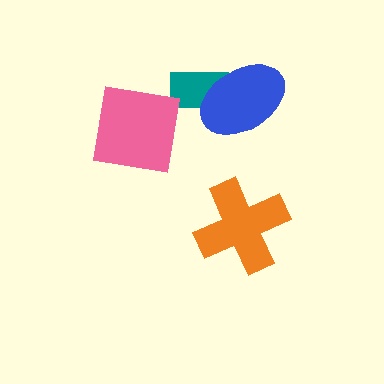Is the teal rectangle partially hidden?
Yes, it is partially covered by another shape.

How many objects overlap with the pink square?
0 objects overlap with the pink square.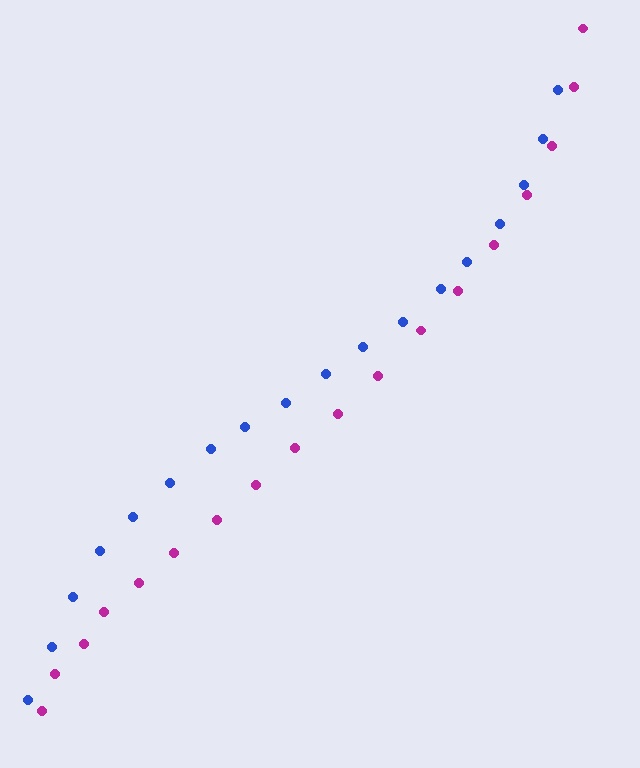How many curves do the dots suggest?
There are 2 distinct paths.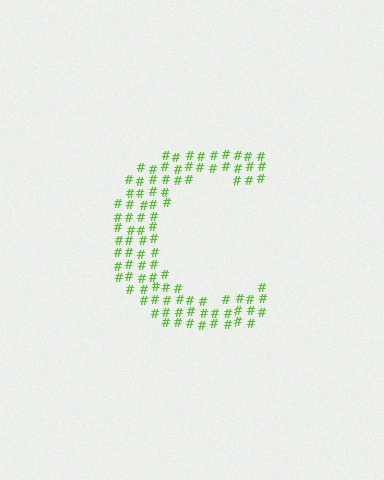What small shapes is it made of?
It is made of small hash symbols.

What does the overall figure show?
The overall figure shows the letter C.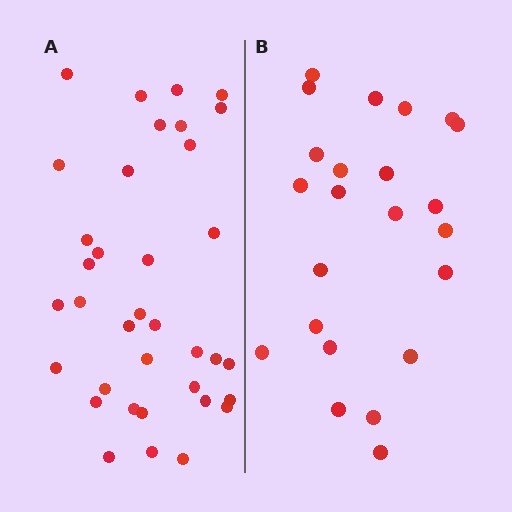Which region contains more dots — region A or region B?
Region A (the left region) has more dots.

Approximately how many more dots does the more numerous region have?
Region A has approximately 15 more dots than region B.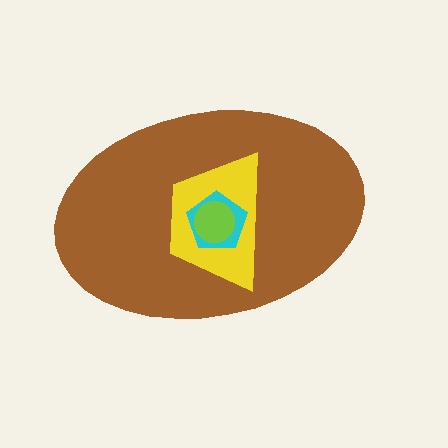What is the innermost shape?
The lime circle.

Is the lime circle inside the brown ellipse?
Yes.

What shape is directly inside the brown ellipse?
The yellow trapezoid.